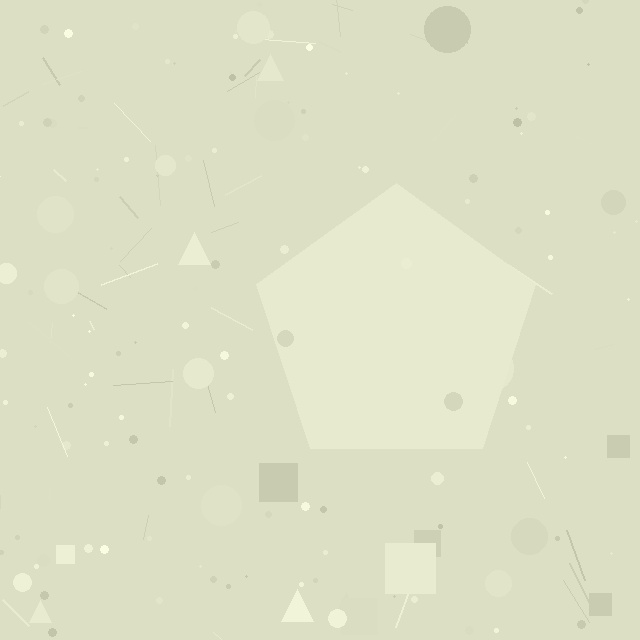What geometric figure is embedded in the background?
A pentagon is embedded in the background.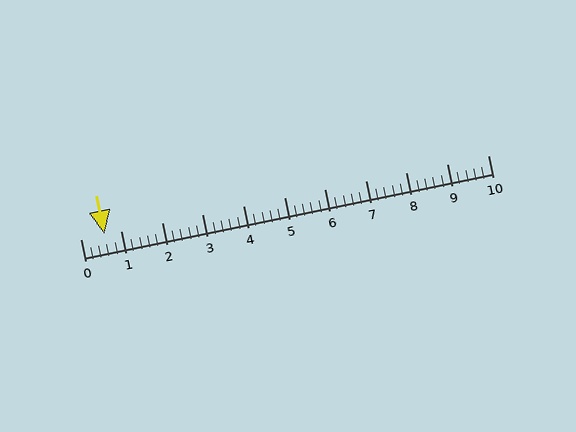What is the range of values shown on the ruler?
The ruler shows values from 0 to 10.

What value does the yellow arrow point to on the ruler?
The yellow arrow points to approximately 0.6.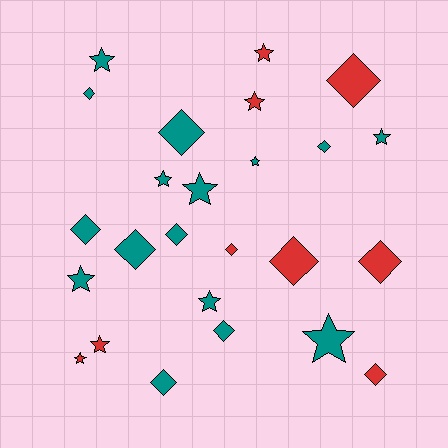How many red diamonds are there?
There are 5 red diamonds.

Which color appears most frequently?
Teal, with 16 objects.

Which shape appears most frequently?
Diamond, with 13 objects.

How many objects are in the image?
There are 25 objects.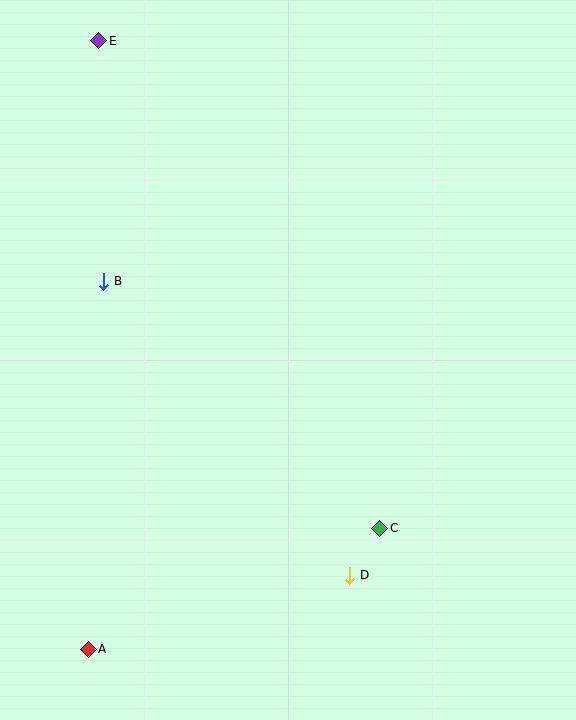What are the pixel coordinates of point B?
Point B is at (104, 281).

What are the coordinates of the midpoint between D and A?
The midpoint between D and A is at (219, 612).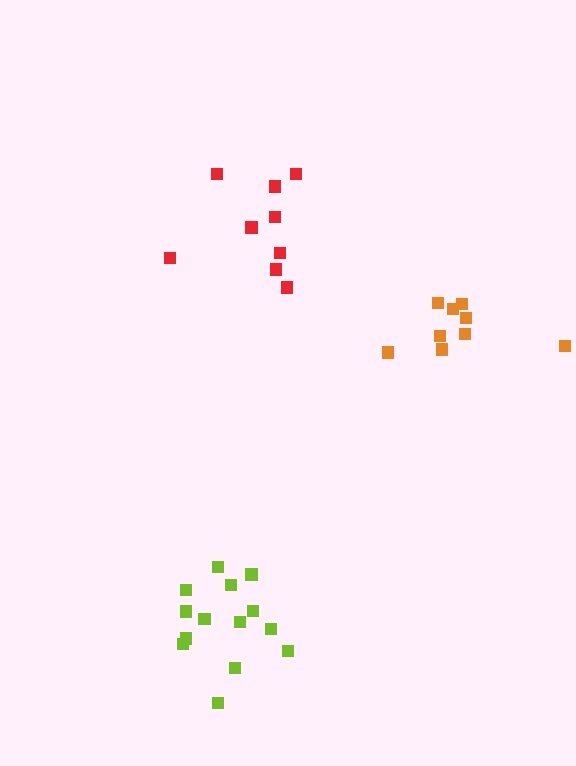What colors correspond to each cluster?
The clusters are colored: lime, orange, red.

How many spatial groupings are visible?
There are 3 spatial groupings.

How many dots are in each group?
Group 1: 14 dots, Group 2: 9 dots, Group 3: 9 dots (32 total).